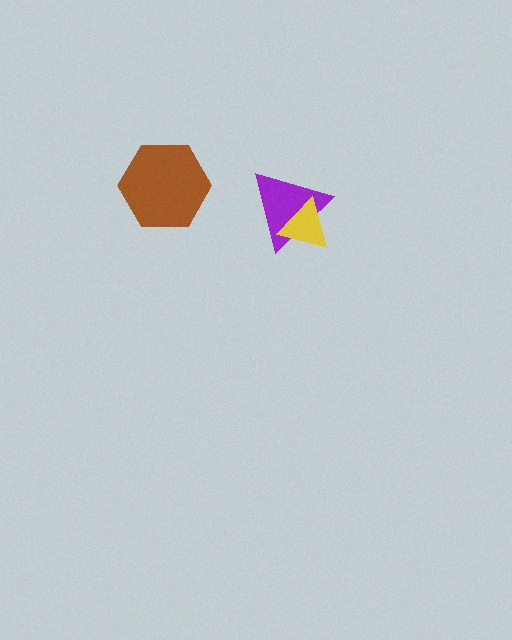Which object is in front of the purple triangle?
The yellow triangle is in front of the purple triangle.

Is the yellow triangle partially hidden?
No, no other shape covers it.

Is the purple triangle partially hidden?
Yes, it is partially covered by another shape.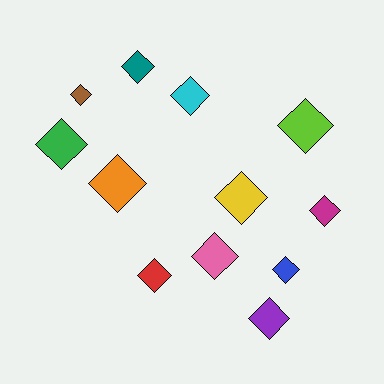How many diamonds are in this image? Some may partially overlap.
There are 12 diamonds.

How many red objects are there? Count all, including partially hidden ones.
There is 1 red object.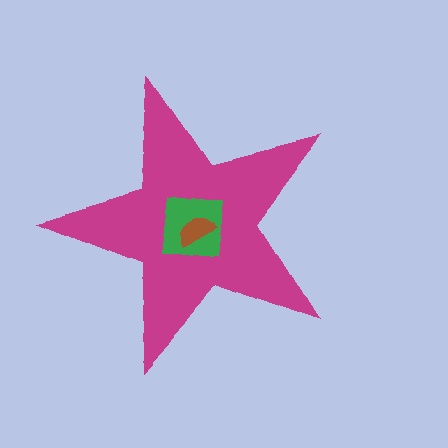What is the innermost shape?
The brown semicircle.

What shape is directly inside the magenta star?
The green square.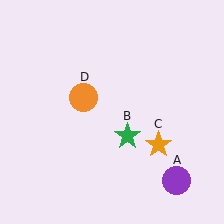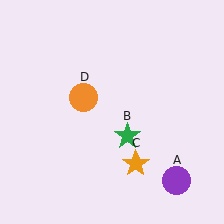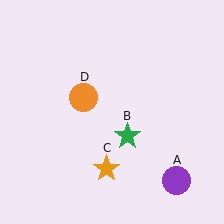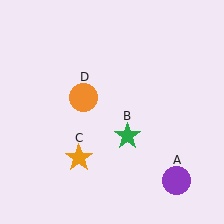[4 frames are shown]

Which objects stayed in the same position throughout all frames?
Purple circle (object A) and green star (object B) and orange circle (object D) remained stationary.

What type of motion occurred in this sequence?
The orange star (object C) rotated clockwise around the center of the scene.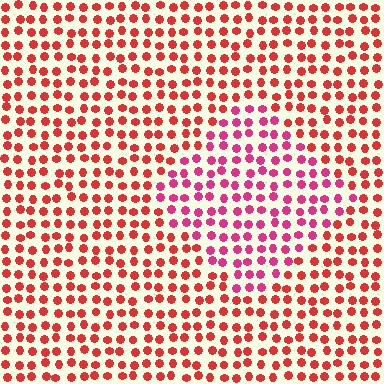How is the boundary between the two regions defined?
The boundary is defined purely by a slight shift in hue (about 31 degrees). Spacing, size, and orientation are identical on both sides.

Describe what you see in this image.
The image is filled with small red elements in a uniform arrangement. A diamond-shaped region is visible where the elements are tinted to a slightly different hue, forming a subtle color boundary.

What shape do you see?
I see a diamond.